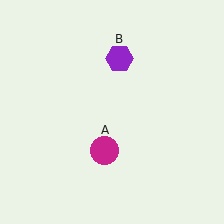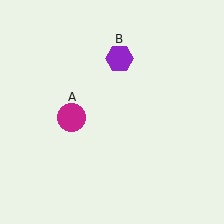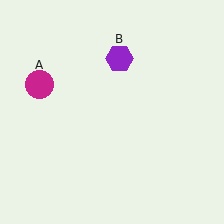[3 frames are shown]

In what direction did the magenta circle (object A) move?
The magenta circle (object A) moved up and to the left.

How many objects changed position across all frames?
1 object changed position: magenta circle (object A).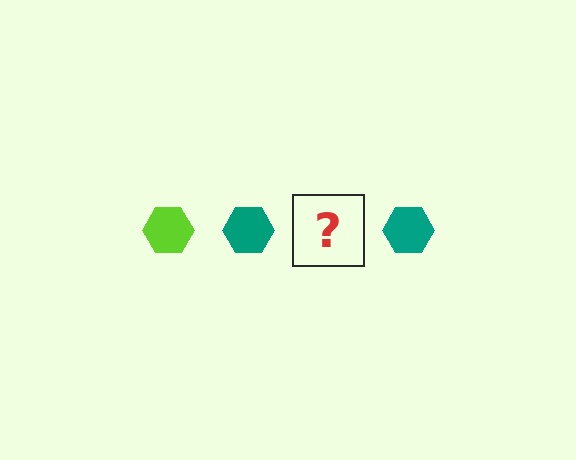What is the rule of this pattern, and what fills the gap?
The rule is that the pattern cycles through lime, teal hexagons. The gap should be filled with a lime hexagon.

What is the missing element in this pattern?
The missing element is a lime hexagon.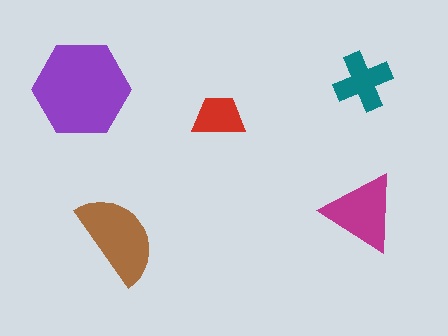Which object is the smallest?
The red trapezoid.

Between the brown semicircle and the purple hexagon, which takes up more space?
The purple hexagon.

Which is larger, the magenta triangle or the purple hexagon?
The purple hexagon.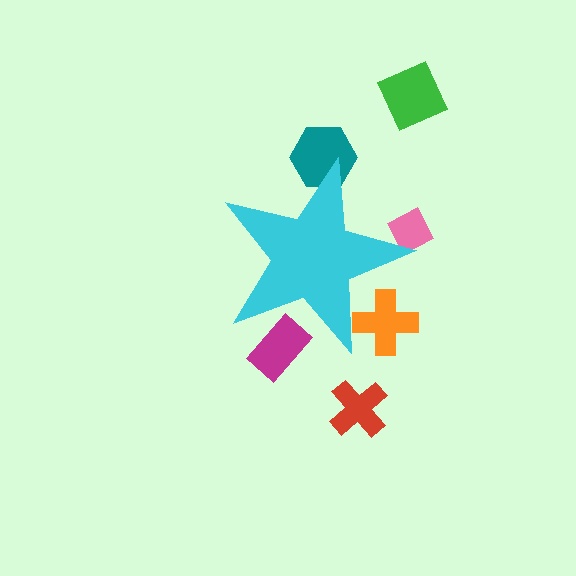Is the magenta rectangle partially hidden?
Yes, the magenta rectangle is partially hidden behind the cyan star.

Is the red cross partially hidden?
No, the red cross is fully visible.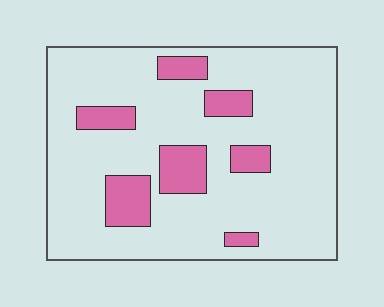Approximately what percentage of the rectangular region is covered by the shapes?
Approximately 15%.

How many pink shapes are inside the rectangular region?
7.